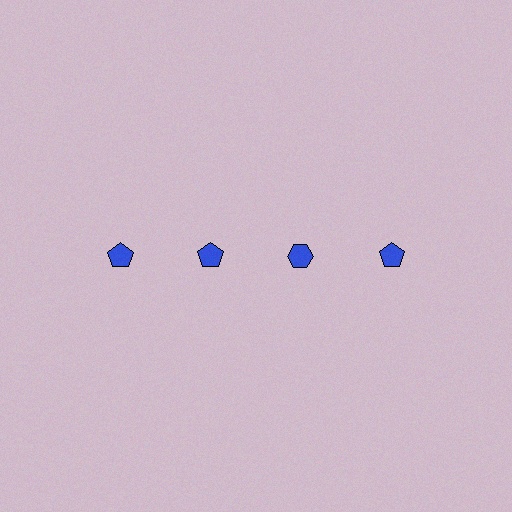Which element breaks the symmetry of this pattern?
The blue hexagon in the top row, center column breaks the symmetry. All other shapes are blue pentagons.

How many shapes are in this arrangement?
There are 4 shapes arranged in a grid pattern.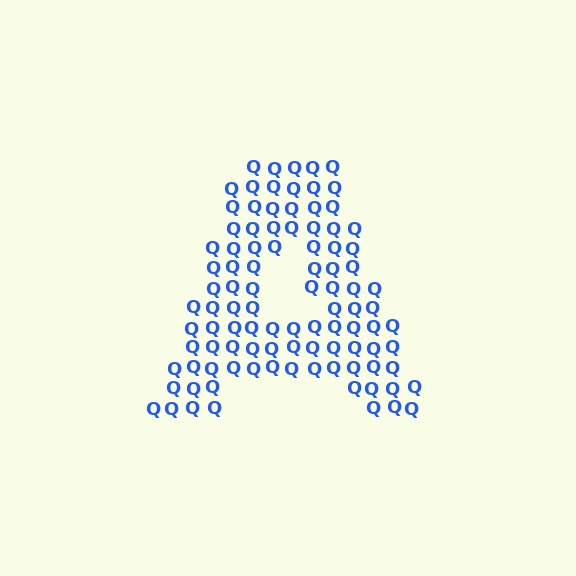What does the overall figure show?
The overall figure shows the letter A.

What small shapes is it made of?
It is made of small letter Q's.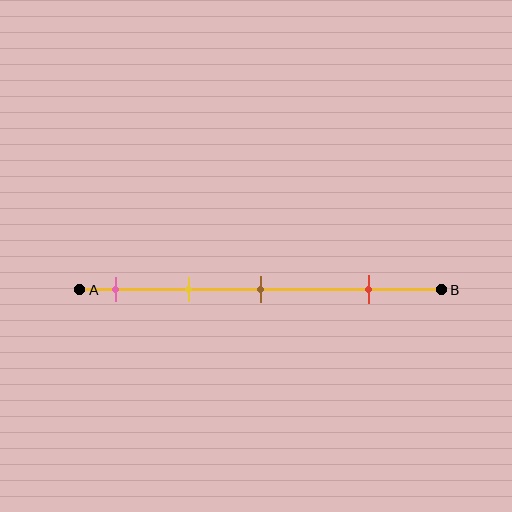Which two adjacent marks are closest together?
The pink and yellow marks are the closest adjacent pair.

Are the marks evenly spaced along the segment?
No, the marks are not evenly spaced.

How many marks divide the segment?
There are 4 marks dividing the segment.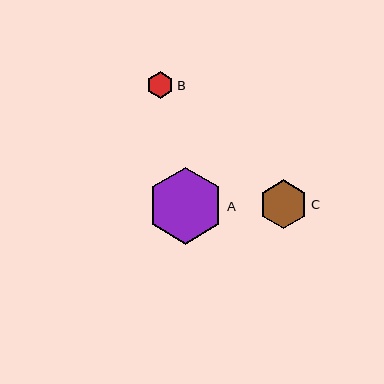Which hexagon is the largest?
Hexagon A is the largest with a size of approximately 77 pixels.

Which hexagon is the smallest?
Hexagon B is the smallest with a size of approximately 27 pixels.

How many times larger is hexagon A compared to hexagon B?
Hexagon A is approximately 2.9 times the size of hexagon B.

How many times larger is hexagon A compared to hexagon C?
Hexagon A is approximately 1.6 times the size of hexagon C.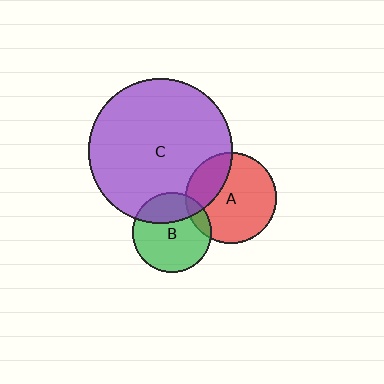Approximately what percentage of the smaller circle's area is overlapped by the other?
Approximately 30%.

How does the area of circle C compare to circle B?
Approximately 3.3 times.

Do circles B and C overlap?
Yes.